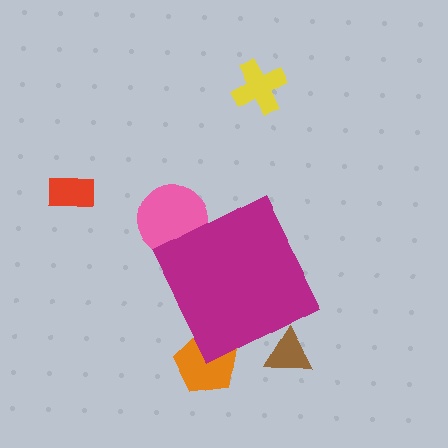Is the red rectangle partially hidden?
No, the red rectangle is fully visible.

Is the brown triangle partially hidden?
Yes, the brown triangle is partially hidden behind the magenta diamond.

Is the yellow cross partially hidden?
No, the yellow cross is fully visible.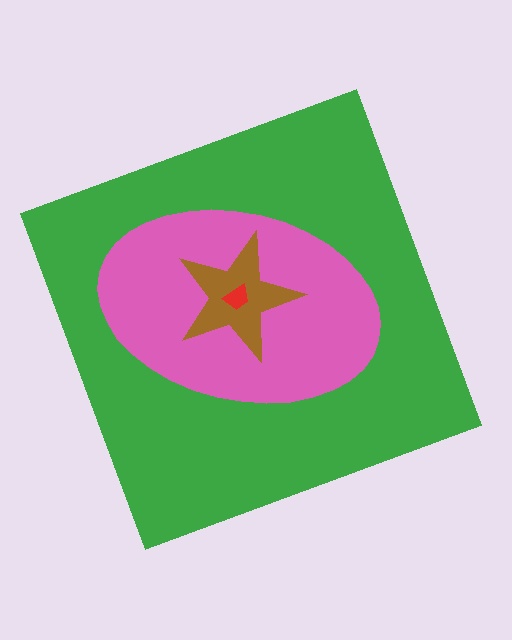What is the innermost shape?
The red trapezoid.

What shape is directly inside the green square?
The pink ellipse.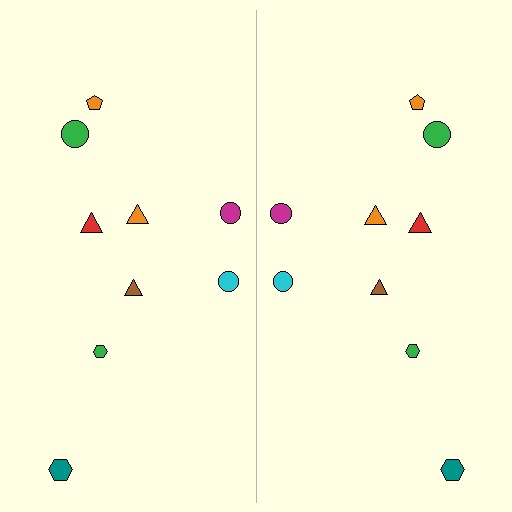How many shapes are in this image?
There are 18 shapes in this image.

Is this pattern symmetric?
Yes, this pattern has bilateral (reflection) symmetry.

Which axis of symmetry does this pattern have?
The pattern has a vertical axis of symmetry running through the center of the image.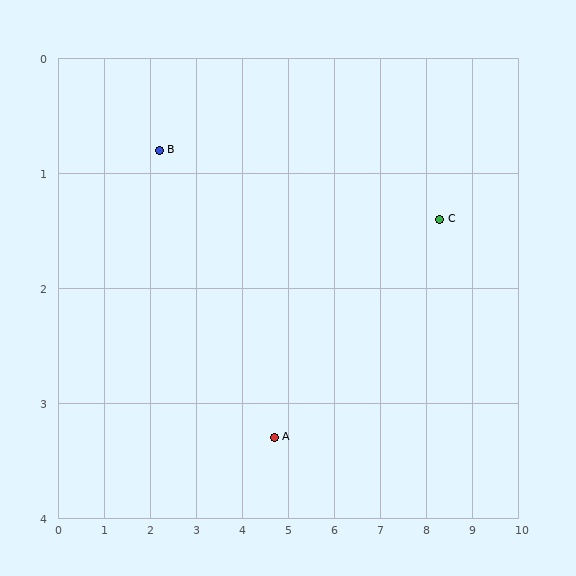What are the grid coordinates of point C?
Point C is at approximately (8.3, 1.4).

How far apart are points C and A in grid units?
Points C and A are about 4.1 grid units apart.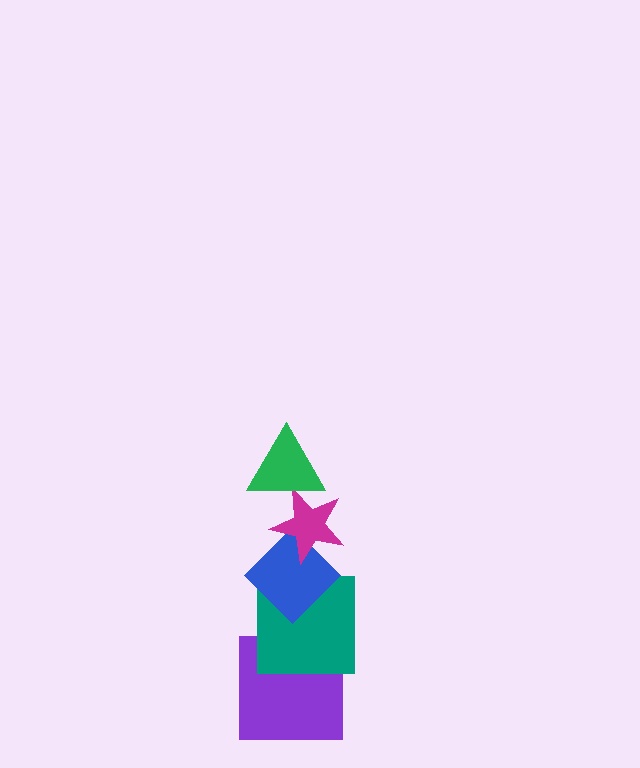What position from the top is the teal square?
The teal square is 4th from the top.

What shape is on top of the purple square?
The teal square is on top of the purple square.